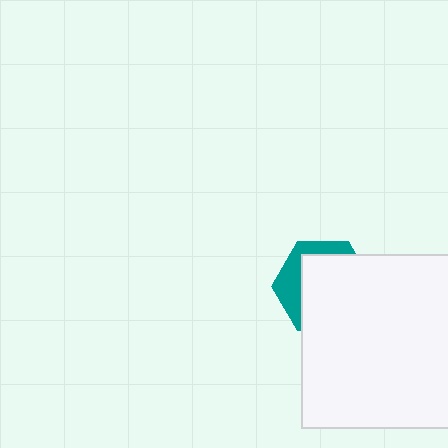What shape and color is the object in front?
The object in front is a white square.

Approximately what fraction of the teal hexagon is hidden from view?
Roughly 69% of the teal hexagon is hidden behind the white square.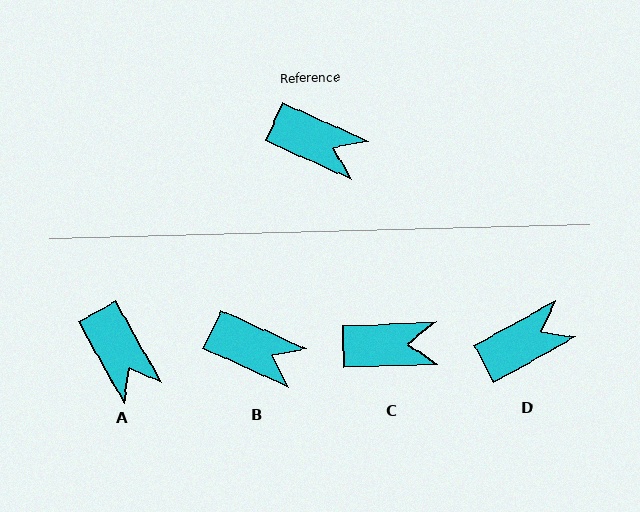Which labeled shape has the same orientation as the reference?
B.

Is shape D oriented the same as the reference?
No, it is off by about 53 degrees.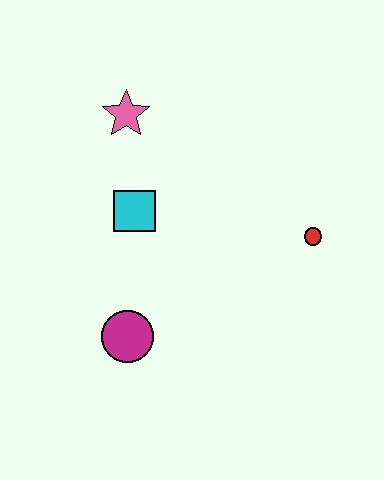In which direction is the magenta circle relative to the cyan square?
The magenta circle is below the cyan square.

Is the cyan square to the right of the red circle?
No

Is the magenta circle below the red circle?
Yes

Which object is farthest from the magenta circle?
The pink star is farthest from the magenta circle.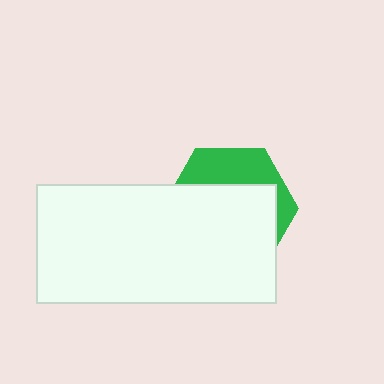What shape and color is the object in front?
The object in front is a white rectangle.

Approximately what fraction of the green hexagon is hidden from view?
Roughly 68% of the green hexagon is hidden behind the white rectangle.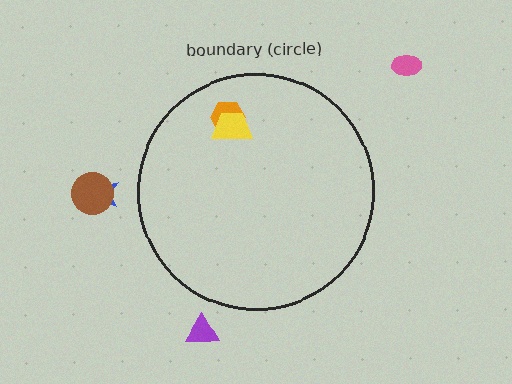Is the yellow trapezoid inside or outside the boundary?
Inside.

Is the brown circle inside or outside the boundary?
Outside.